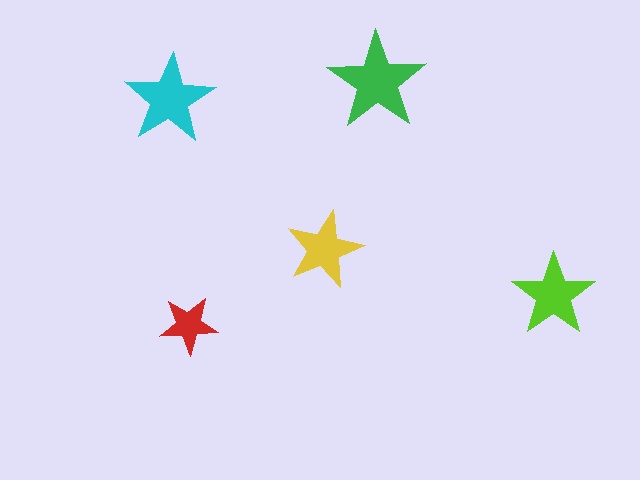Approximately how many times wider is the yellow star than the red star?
About 1.5 times wider.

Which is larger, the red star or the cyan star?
The cyan one.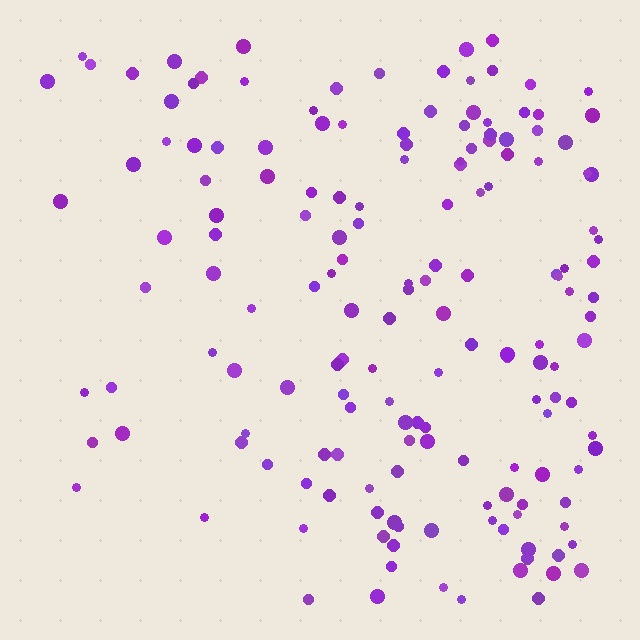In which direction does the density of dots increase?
From left to right, with the right side densest.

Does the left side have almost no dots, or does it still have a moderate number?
Still a moderate number, just noticeably fewer than the right.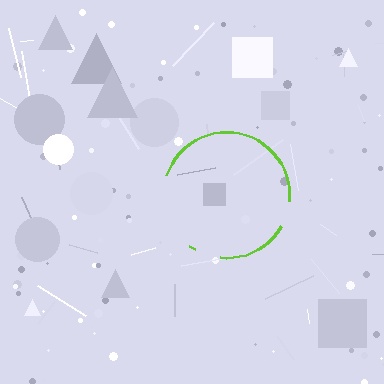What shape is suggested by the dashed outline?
The dashed outline suggests a circle.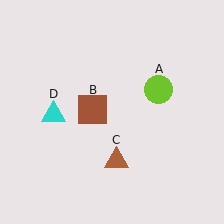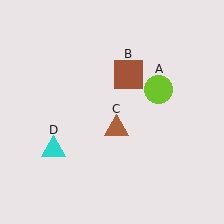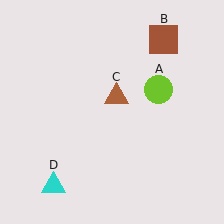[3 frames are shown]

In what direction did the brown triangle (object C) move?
The brown triangle (object C) moved up.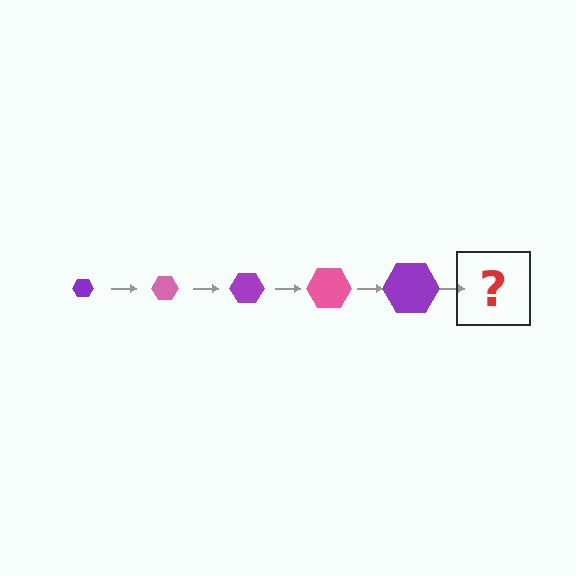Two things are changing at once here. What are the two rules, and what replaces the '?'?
The two rules are that the hexagon grows larger each step and the color cycles through purple and pink. The '?' should be a pink hexagon, larger than the previous one.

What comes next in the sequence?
The next element should be a pink hexagon, larger than the previous one.